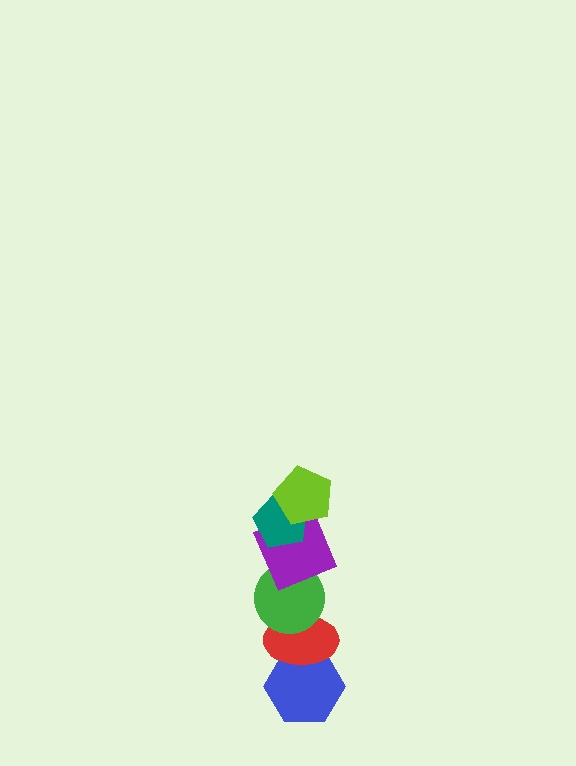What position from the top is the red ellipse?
The red ellipse is 5th from the top.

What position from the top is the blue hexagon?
The blue hexagon is 6th from the top.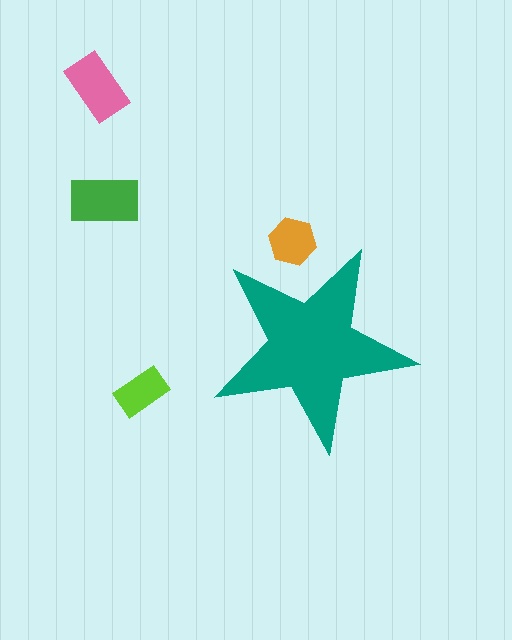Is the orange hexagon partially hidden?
Yes, the orange hexagon is partially hidden behind the teal star.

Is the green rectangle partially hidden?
No, the green rectangle is fully visible.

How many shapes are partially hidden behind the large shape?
1 shape is partially hidden.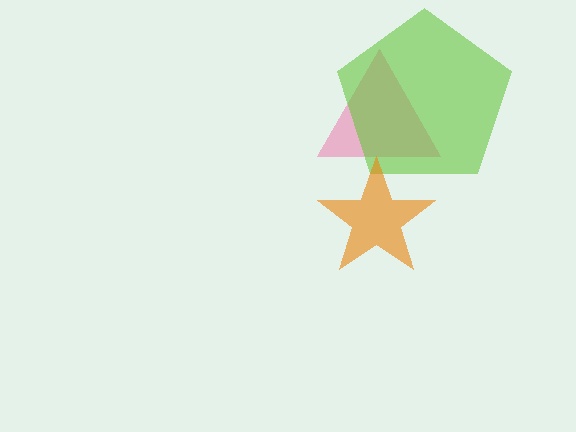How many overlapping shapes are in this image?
There are 3 overlapping shapes in the image.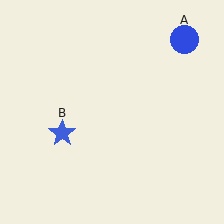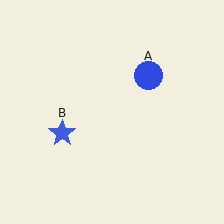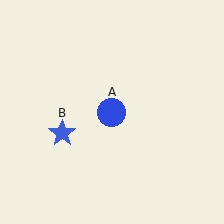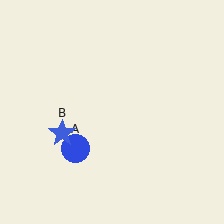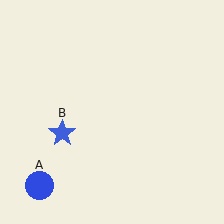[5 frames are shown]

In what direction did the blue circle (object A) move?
The blue circle (object A) moved down and to the left.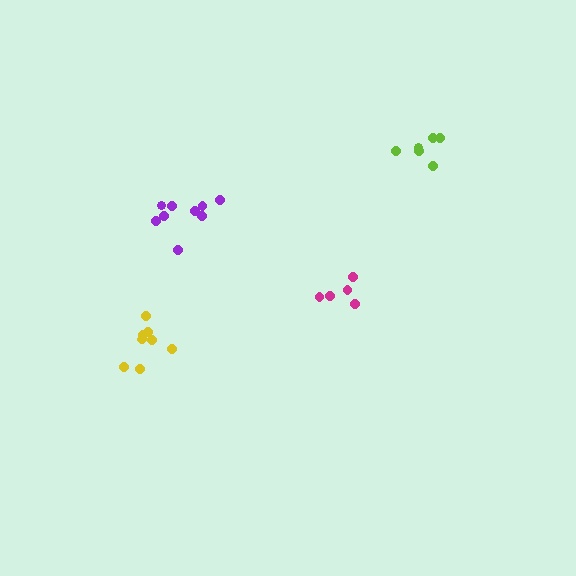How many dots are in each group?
Group 1: 9 dots, Group 2: 5 dots, Group 3: 8 dots, Group 4: 6 dots (28 total).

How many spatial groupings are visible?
There are 4 spatial groupings.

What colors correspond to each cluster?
The clusters are colored: purple, magenta, yellow, lime.